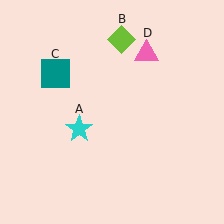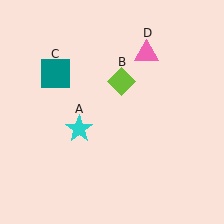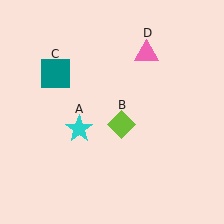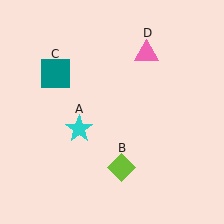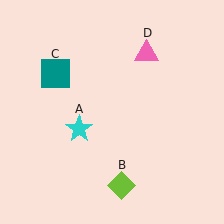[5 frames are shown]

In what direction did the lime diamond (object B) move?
The lime diamond (object B) moved down.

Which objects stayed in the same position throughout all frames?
Cyan star (object A) and teal square (object C) and pink triangle (object D) remained stationary.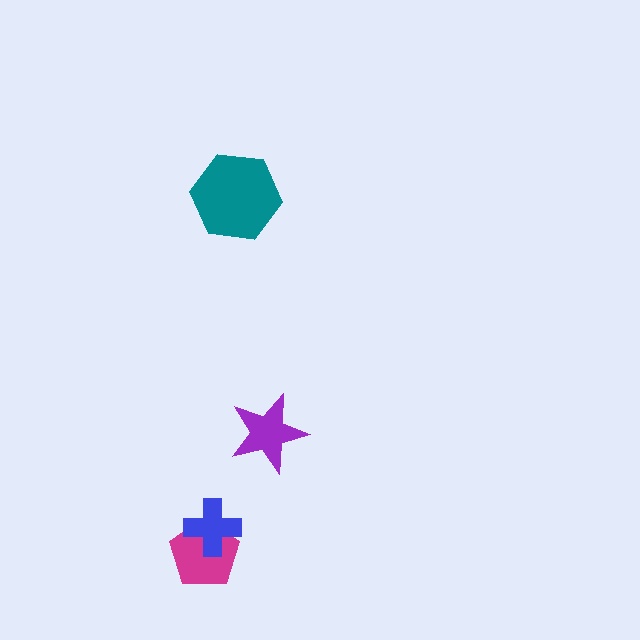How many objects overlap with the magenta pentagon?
1 object overlaps with the magenta pentagon.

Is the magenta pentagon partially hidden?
Yes, it is partially covered by another shape.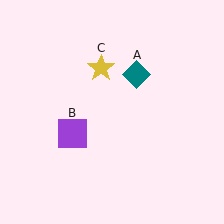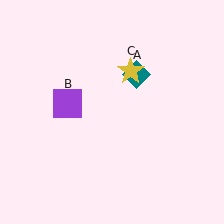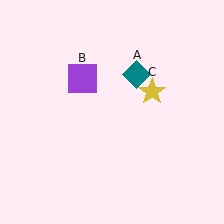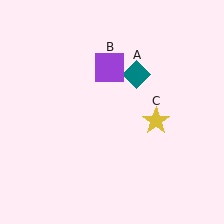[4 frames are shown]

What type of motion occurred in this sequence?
The purple square (object B), yellow star (object C) rotated clockwise around the center of the scene.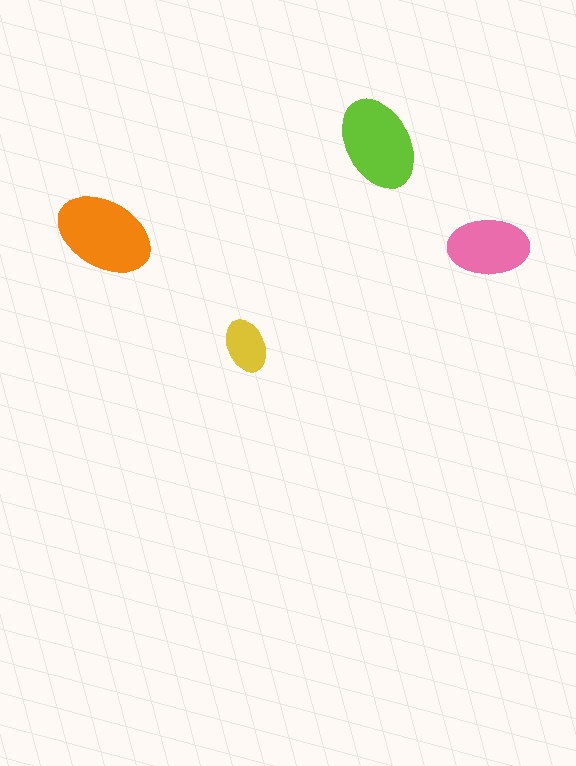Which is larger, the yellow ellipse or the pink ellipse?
The pink one.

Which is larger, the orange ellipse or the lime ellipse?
The orange one.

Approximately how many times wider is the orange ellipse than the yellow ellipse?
About 2 times wider.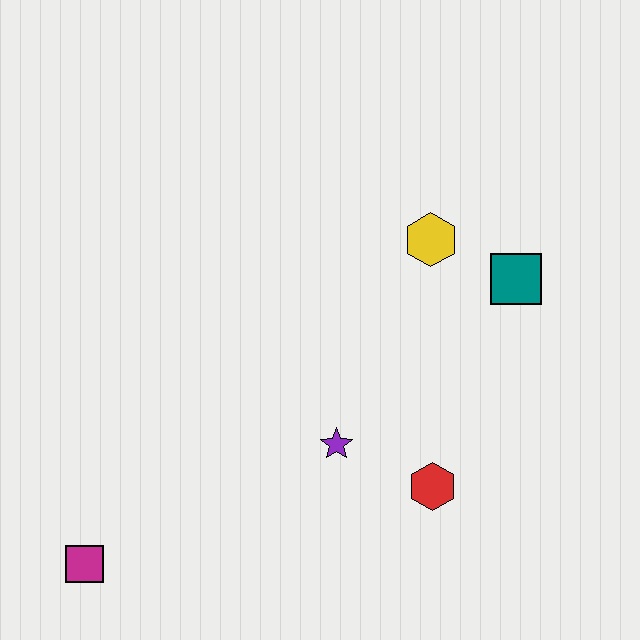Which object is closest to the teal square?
The yellow hexagon is closest to the teal square.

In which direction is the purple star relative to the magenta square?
The purple star is to the right of the magenta square.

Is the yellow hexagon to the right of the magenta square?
Yes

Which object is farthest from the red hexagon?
The magenta square is farthest from the red hexagon.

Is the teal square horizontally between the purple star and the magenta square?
No